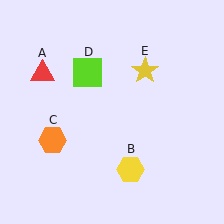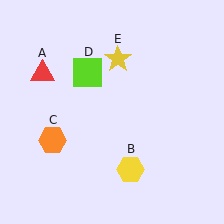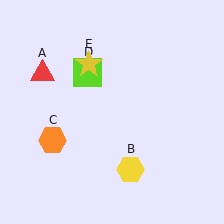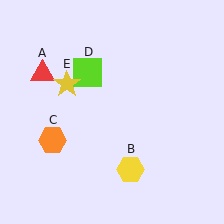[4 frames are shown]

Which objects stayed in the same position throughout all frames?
Red triangle (object A) and yellow hexagon (object B) and orange hexagon (object C) and lime square (object D) remained stationary.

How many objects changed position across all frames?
1 object changed position: yellow star (object E).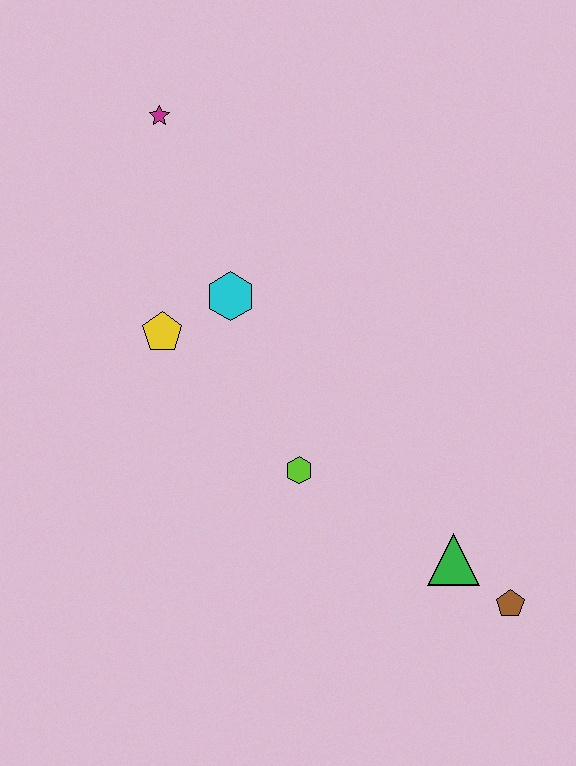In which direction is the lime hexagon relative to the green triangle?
The lime hexagon is to the left of the green triangle.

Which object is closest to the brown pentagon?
The green triangle is closest to the brown pentagon.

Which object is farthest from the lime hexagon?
The magenta star is farthest from the lime hexagon.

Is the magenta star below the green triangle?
No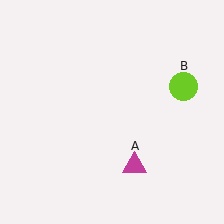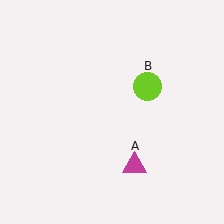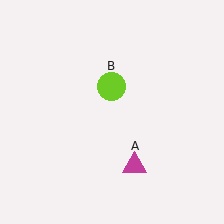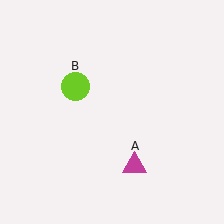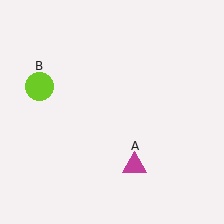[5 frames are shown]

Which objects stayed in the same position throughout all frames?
Magenta triangle (object A) remained stationary.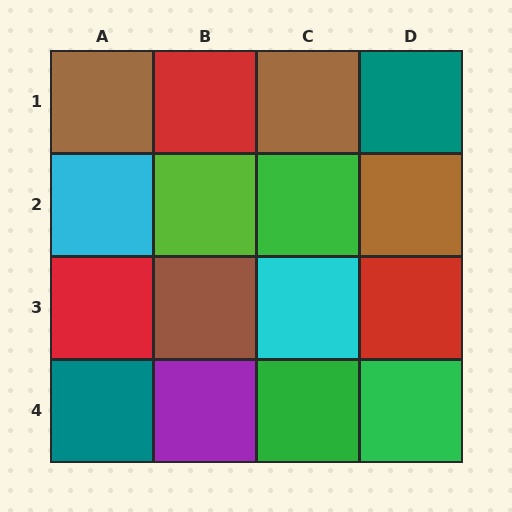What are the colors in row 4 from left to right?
Teal, purple, green, green.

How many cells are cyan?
2 cells are cyan.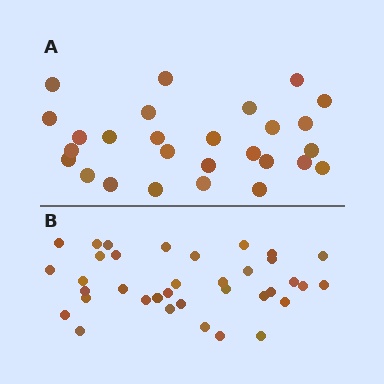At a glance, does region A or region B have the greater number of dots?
Region B (the bottom region) has more dots.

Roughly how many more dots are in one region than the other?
Region B has roughly 8 or so more dots than region A.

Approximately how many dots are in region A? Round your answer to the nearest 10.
About 30 dots. (The exact count is 27, which rounds to 30.)